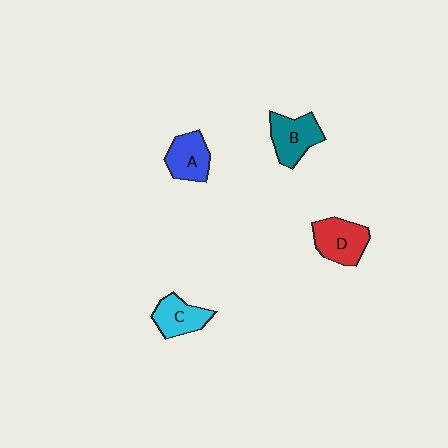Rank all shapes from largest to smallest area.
From largest to smallest: D (red), B (teal), A (blue), C (cyan).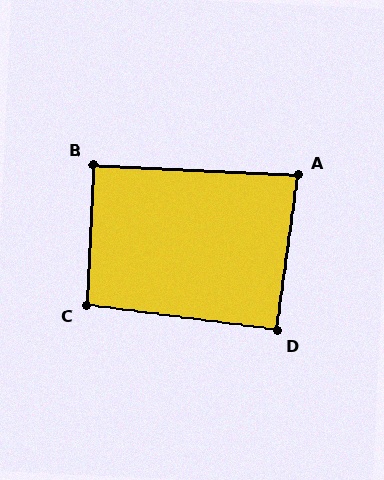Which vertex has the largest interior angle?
C, at approximately 95 degrees.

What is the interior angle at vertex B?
Approximately 90 degrees (approximately right).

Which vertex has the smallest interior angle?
A, at approximately 85 degrees.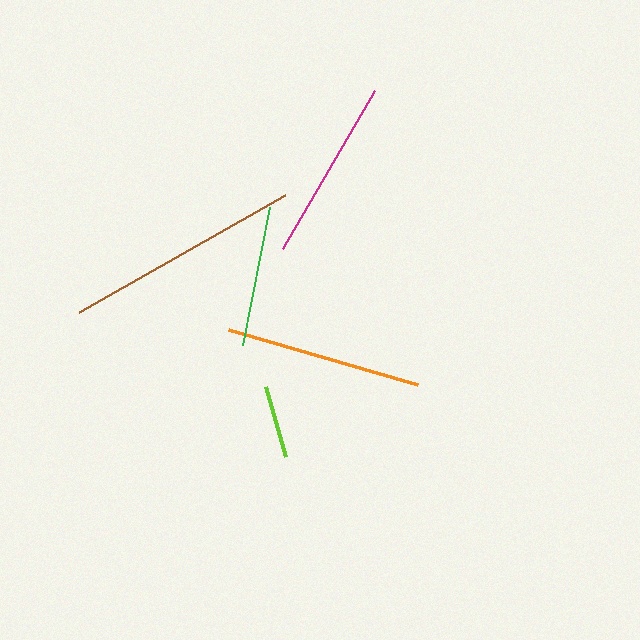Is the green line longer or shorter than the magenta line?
The magenta line is longer than the green line.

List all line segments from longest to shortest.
From longest to shortest: brown, orange, magenta, green, lime.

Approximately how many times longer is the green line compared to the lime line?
The green line is approximately 1.9 times the length of the lime line.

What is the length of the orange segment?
The orange segment is approximately 197 pixels long.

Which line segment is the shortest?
The lime line is the shortest at approximately 73 pixels.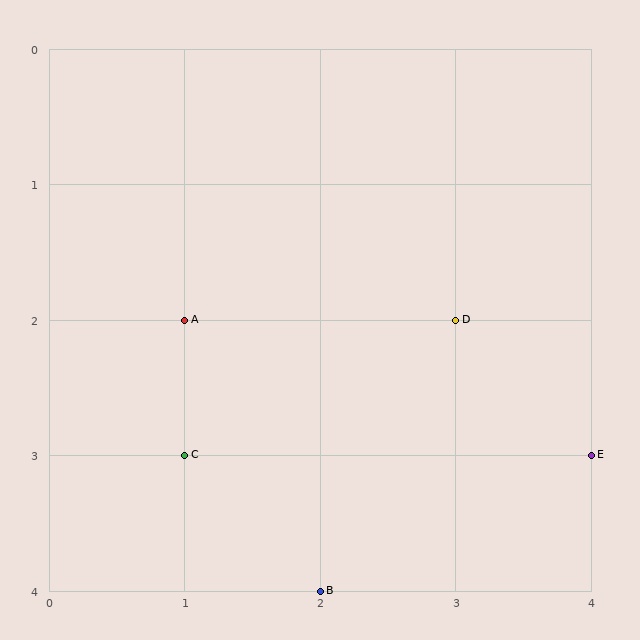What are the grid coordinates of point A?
Point A is at grid coordinates (1, 2).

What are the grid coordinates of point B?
Point B is at grid coordinates (2, 4).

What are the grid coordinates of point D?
Point D is at grid coordinates (3, 2).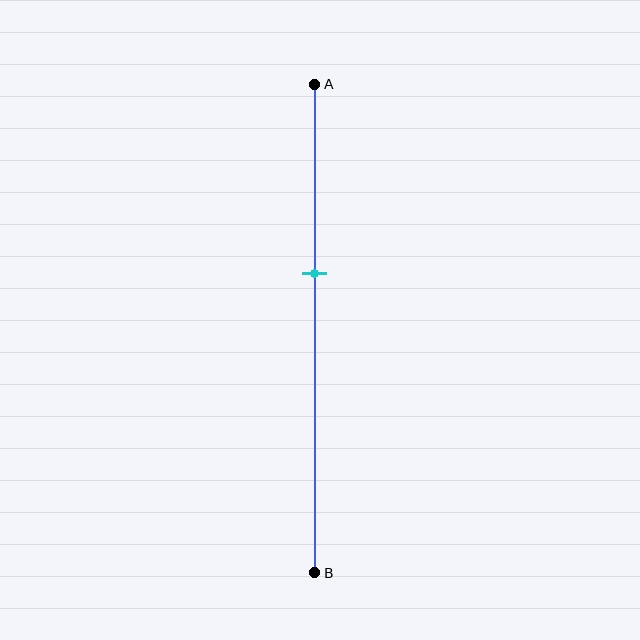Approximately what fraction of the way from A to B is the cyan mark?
The cyan mark is approximately 40% of the way from A to B.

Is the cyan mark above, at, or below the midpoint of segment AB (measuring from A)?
The cyan mark is above the midpoint of segment AB.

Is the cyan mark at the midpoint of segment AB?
No, the mark is at about 40% from A, not at the 50% midpoint.